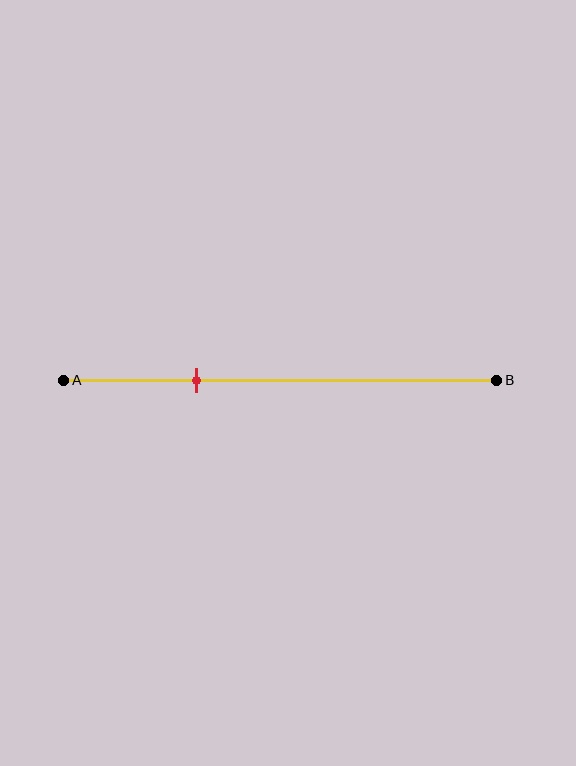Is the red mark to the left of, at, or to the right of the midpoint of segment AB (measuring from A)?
The red mark is to the left of the midpoint of segment AB.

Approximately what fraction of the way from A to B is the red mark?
The red mark is approximately 30% of the way from A to B.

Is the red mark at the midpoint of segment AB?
No, the mark is at about 30% from A, not at the 50% midpoint.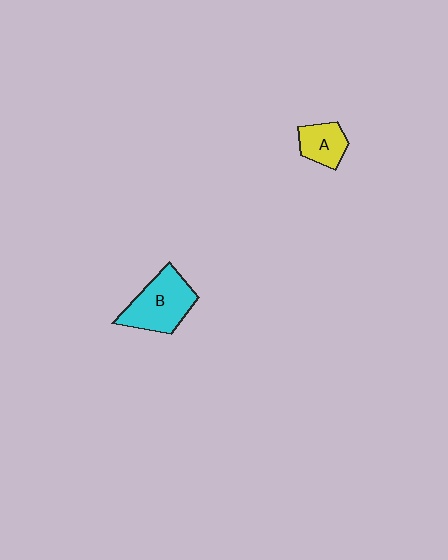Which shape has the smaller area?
Shape A (yellow).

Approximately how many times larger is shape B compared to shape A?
Approximately 1.8 times.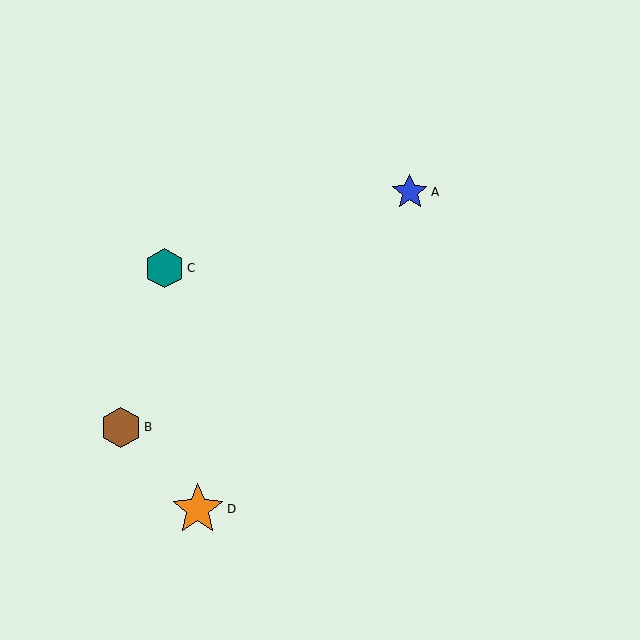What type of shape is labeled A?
Shape A is a blue star.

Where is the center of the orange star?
The center of the orange star is at (198, 509).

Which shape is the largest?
The orange star (labeled D) is the largest.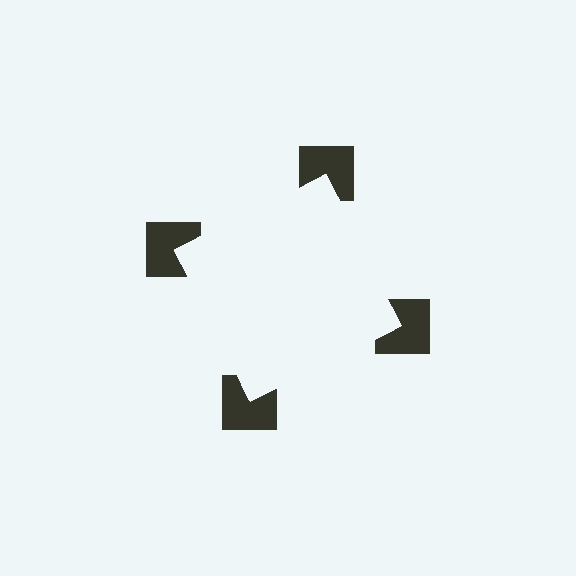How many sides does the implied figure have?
4 sides.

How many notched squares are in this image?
There are 4 — one at each vertex of the illusory square.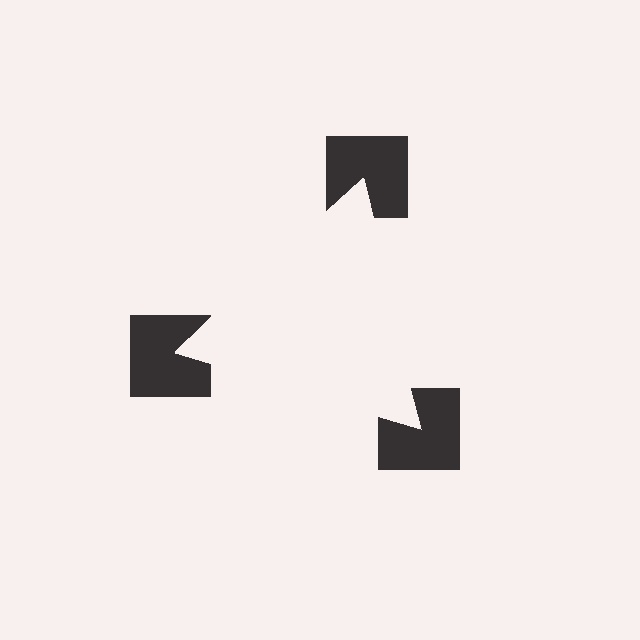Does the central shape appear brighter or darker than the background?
It typically appears slightly brighter than the background, even though no actual brightness change is drawn.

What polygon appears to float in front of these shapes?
An illusory triangle — its edges are inferred from the aligned wedge cuts in the notched squares, not physically drawn.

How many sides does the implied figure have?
3 sides.